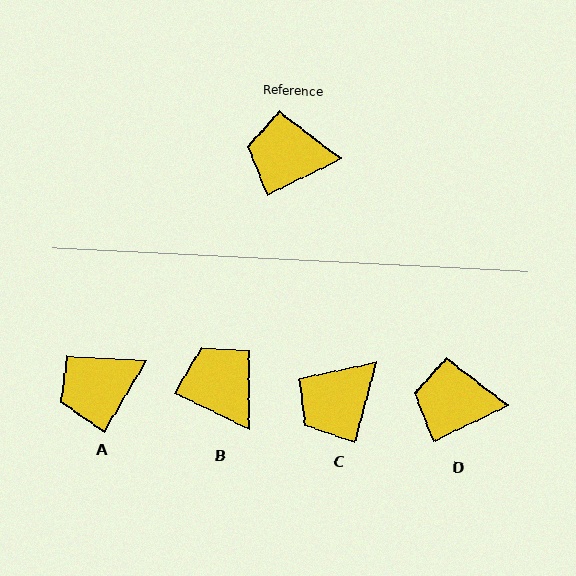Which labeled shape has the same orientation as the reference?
D.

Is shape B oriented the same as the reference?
No, it is off by about 52 degrees.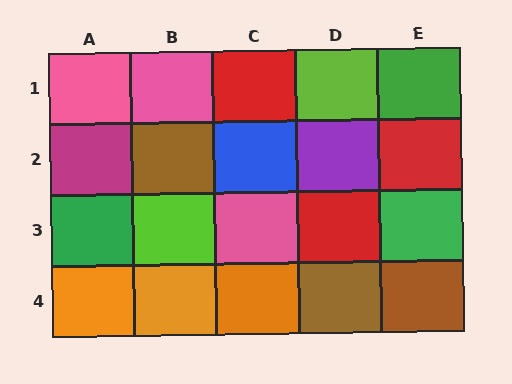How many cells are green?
3 cells are green.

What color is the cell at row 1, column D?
Lime.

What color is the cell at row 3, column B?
Lime.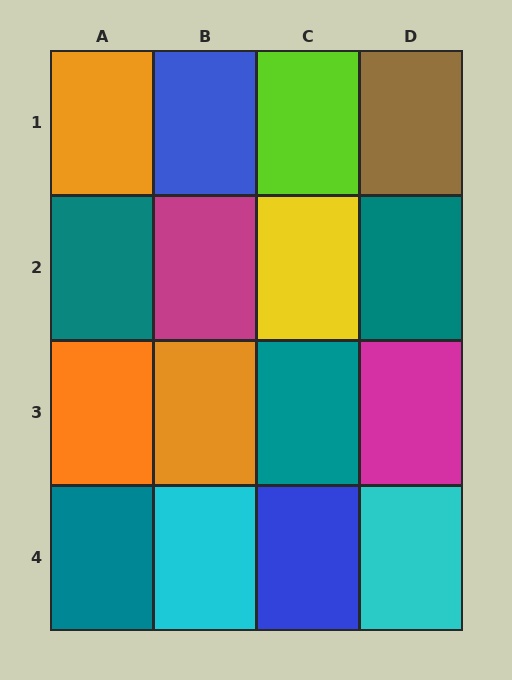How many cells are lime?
1 cell is lime.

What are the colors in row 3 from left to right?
Orange, orange, teal, magenta.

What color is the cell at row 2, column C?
Yellow.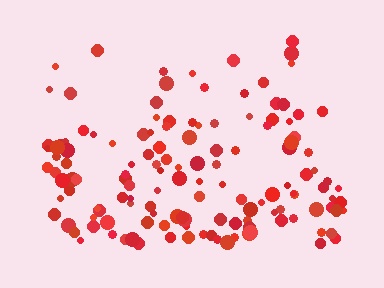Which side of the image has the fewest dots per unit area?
The top.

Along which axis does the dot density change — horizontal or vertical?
Vertical.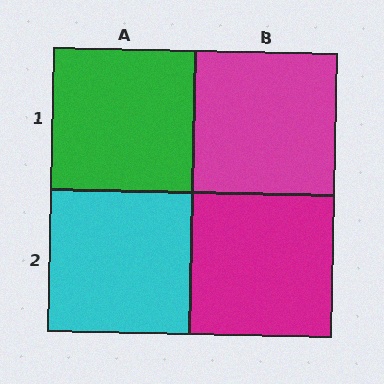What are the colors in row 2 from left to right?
Cyan, magenta.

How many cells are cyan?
1 cell is cyan.